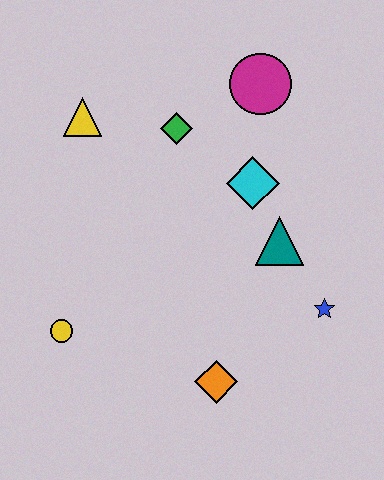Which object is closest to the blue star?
The teal triangle is closest to the blue star.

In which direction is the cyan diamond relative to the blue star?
The cyan diamond is above the blue star.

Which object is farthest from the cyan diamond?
The yellow circle is farthest from the cyan diamond.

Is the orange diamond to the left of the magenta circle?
Yes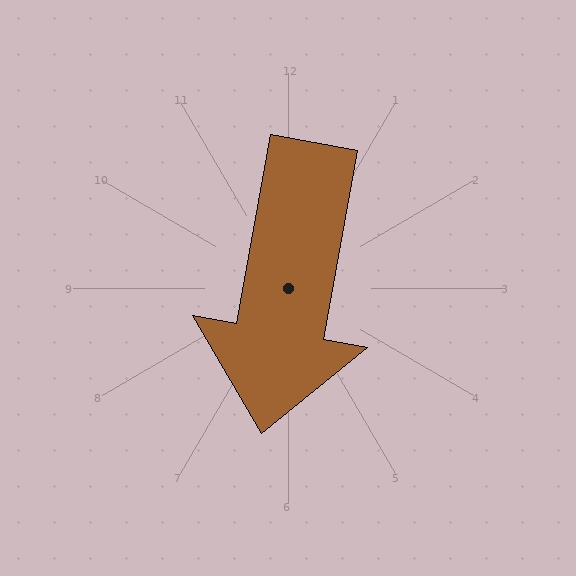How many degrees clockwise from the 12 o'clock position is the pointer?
Approximately 190 degrees.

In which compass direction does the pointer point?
South.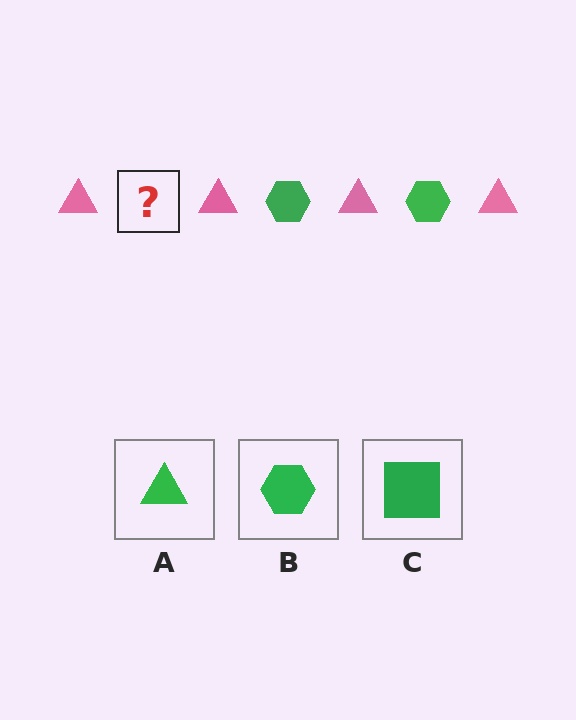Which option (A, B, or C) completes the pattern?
B.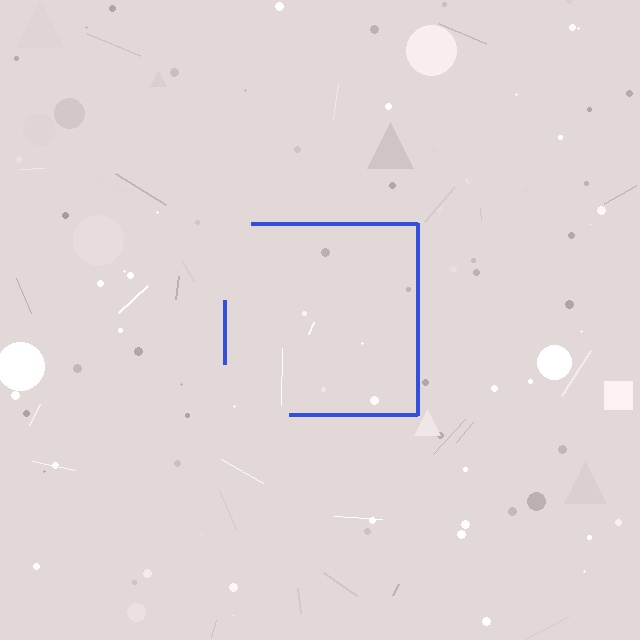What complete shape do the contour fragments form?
The contour fragments form a square.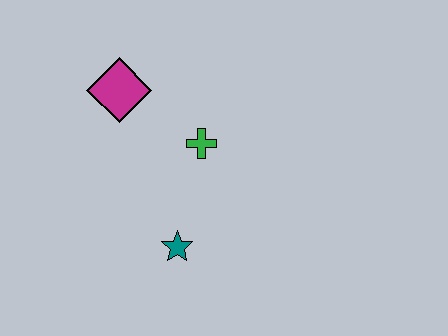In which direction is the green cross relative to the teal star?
The green cross is above the teal star.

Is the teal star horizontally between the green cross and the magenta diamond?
Yes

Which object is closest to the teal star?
The green cross is closest to the teal star.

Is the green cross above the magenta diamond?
No